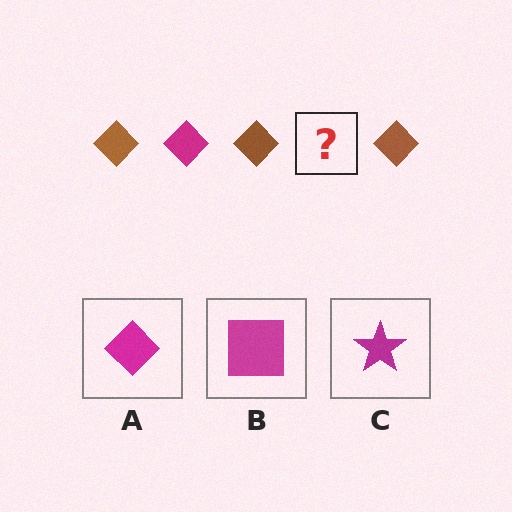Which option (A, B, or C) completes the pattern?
A.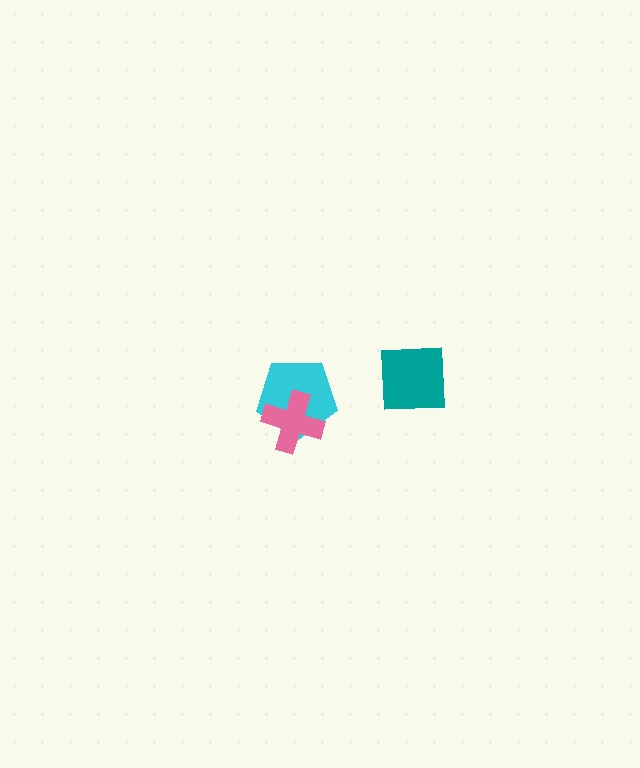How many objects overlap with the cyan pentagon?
1 object overlaps with the cyan pentagon.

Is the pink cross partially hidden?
No, no other shape covers it.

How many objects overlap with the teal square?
0 objects overlap with the teal square.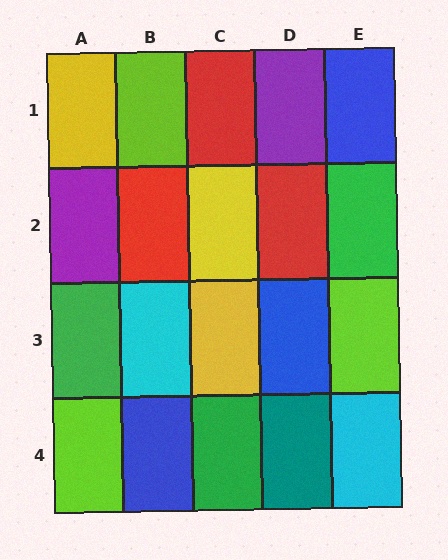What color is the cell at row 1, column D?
Purple.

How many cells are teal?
1 cell is teal.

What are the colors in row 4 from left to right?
Lime, blue, green, teal, cyan.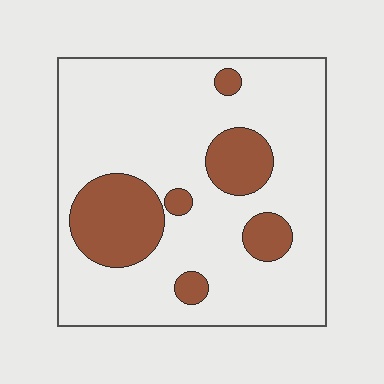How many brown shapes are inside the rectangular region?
6.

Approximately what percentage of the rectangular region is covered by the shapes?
Approximately 20%.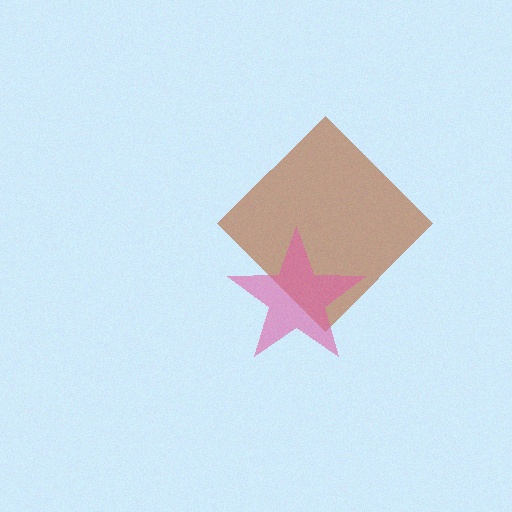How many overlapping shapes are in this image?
There are 2 overlapping shapes in the image.